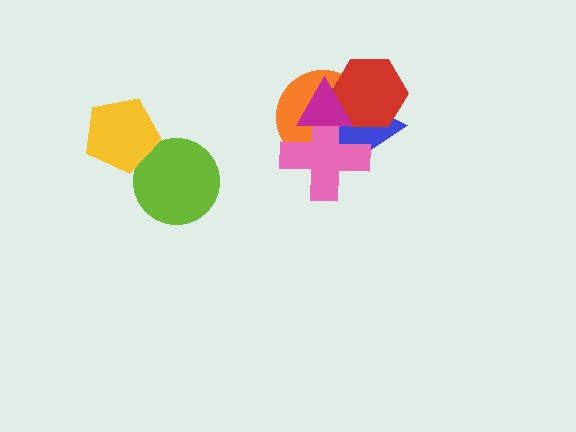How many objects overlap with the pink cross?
3 objects overlap with the pink cross.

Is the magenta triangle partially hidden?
No, no other shape covers it.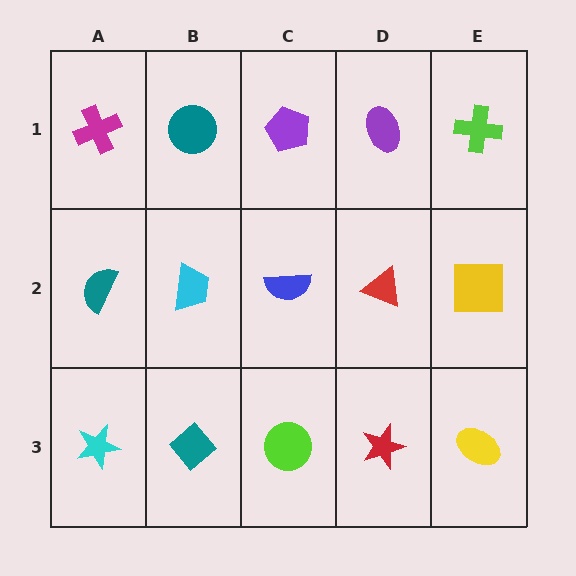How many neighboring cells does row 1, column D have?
3.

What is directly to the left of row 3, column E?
A red star.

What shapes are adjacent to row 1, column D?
A red triangle (row 2, column D), a purple pentagon (row 1, column C), a lime cross (row 1, column E).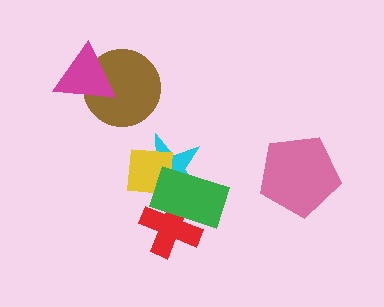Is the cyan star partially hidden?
Yes, it is partially covered by another shape.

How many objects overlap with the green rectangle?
3 objects overlap with the green rectangle.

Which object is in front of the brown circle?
The magenta triangle is in front of the brown circle.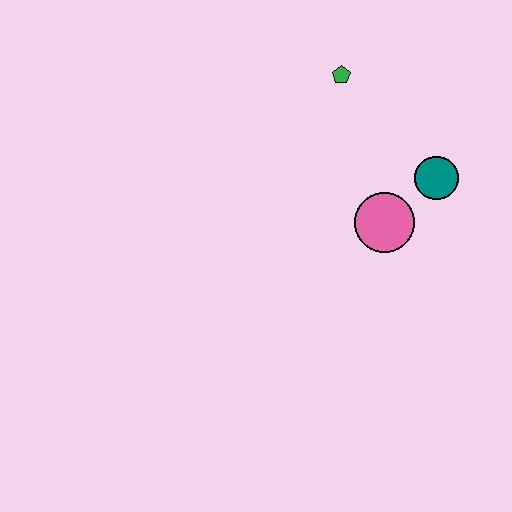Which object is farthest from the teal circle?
The green pentagon is farthest from the teal circle.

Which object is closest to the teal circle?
The pink circle is closest to the teal circle.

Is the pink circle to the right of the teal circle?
No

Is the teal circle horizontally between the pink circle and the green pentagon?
No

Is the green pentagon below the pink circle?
No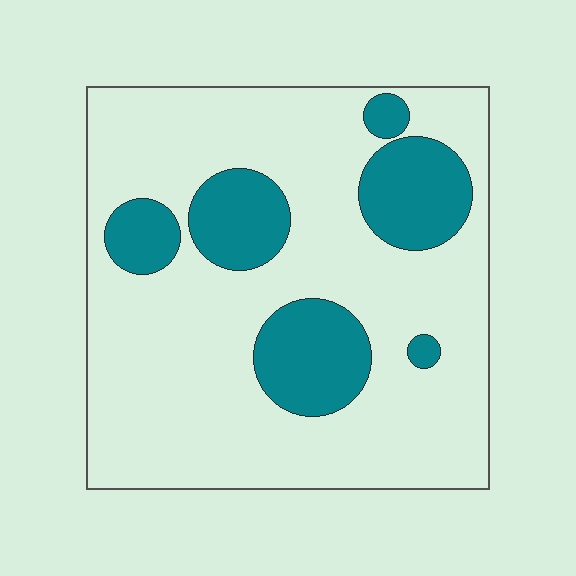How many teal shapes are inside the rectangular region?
6.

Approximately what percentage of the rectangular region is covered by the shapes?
Approximately 25%.